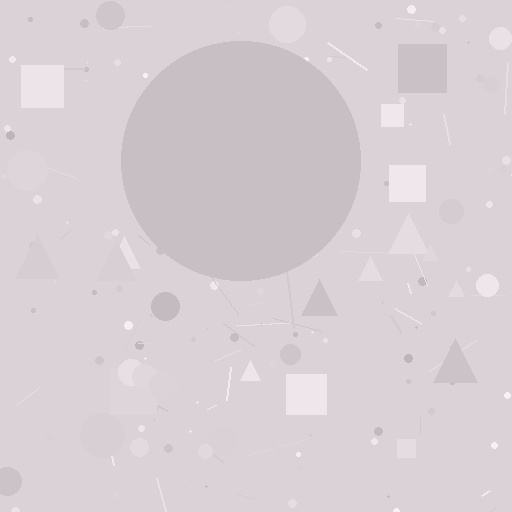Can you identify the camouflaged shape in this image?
The camouflaged shape is a circle.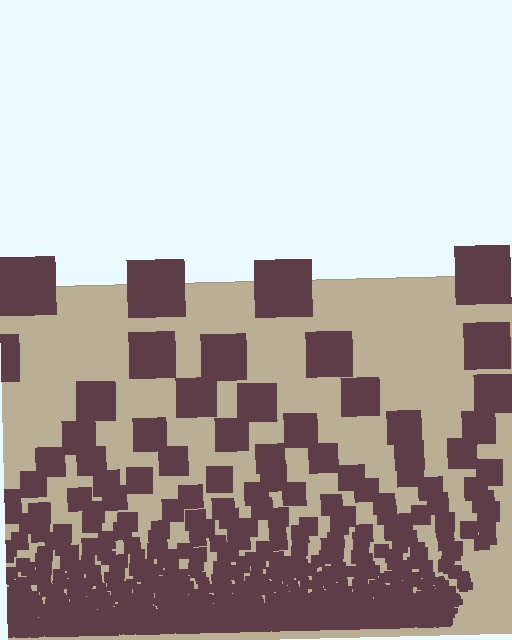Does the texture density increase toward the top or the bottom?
Density increases toward the bottom.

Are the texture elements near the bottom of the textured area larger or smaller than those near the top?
Smaller. The gradient is inverted — elements near the bottom are smaller and denser.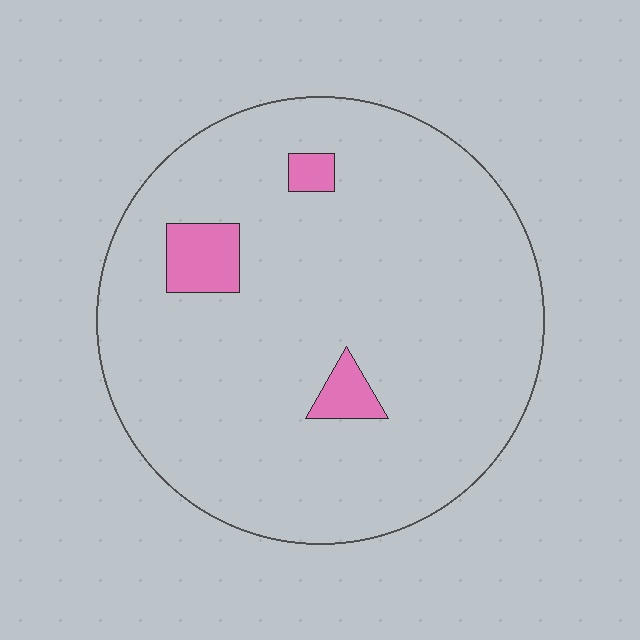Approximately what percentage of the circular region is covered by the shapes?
Approximately 5%.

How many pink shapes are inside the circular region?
3.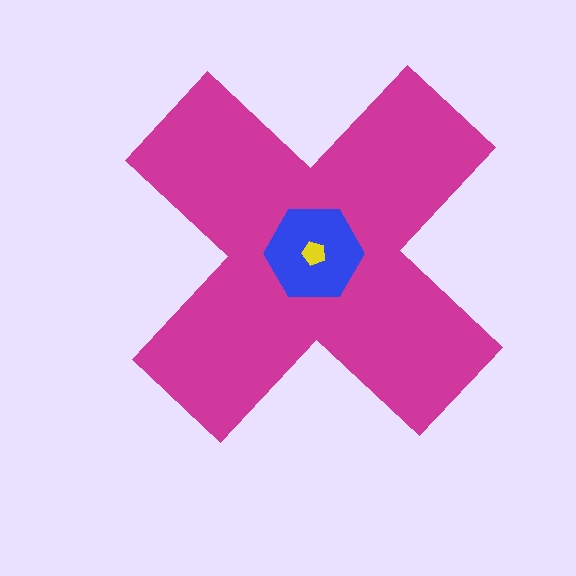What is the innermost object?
The yellow pentagon.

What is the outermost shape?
The magenta cross.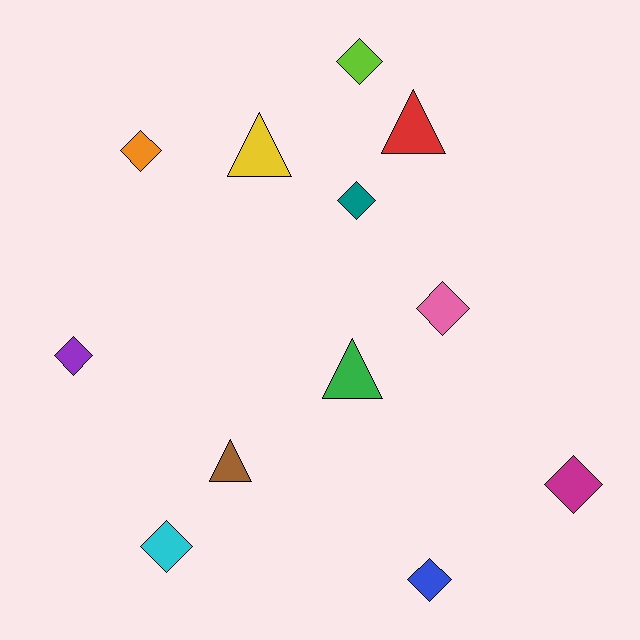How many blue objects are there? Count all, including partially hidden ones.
There is 1 blue object.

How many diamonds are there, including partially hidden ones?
There are 8 diamonds.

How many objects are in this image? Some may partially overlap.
There are 12 objects.